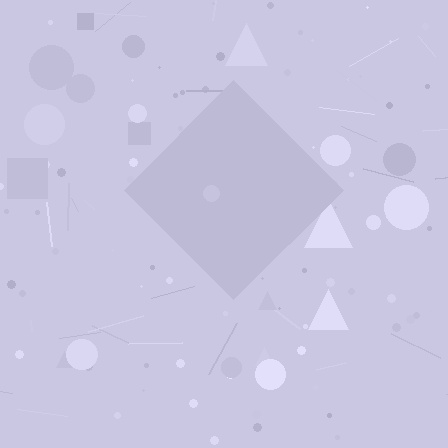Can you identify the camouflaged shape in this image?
The camouflaged shape is a diamond.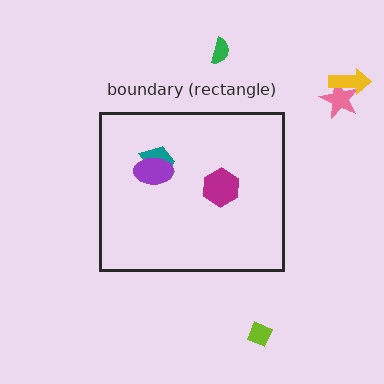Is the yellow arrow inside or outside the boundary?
Outside.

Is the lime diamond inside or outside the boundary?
Outside.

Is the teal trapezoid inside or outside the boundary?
Inside.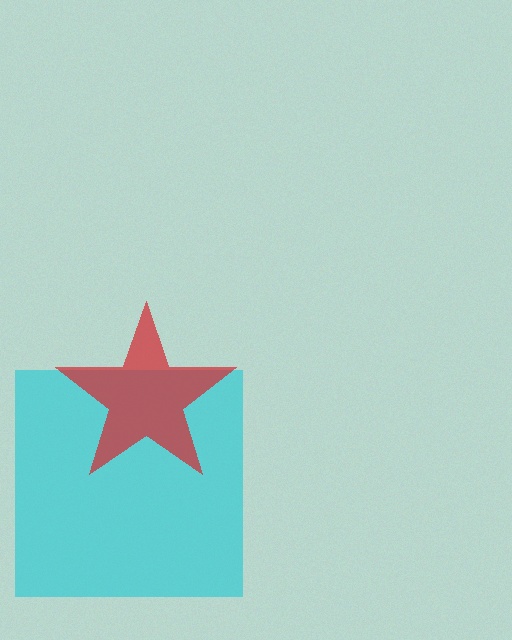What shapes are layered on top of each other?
The layered shapes are: a cyan square, a red star.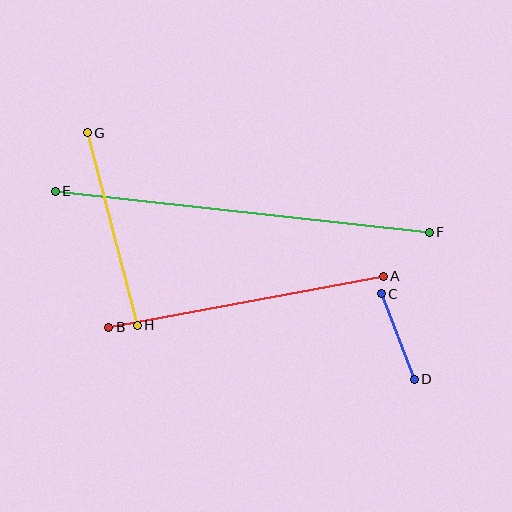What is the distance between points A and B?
The distance is approximately 279 pixels.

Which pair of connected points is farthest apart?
Points E and F are farthest apart.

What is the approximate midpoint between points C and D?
The midpoint is at approximately (398, 336) pixels.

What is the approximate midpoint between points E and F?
The midpoint is at approximately (242, 212) pixels.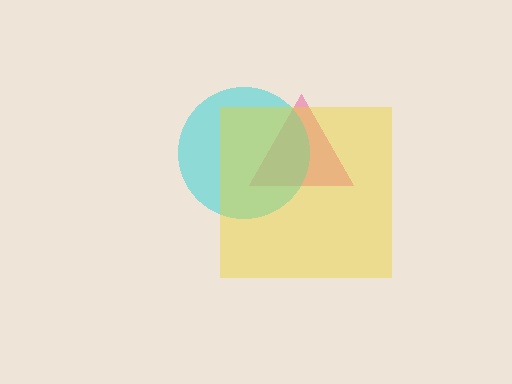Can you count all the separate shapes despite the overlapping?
Yes, there are 3 separate shapes.